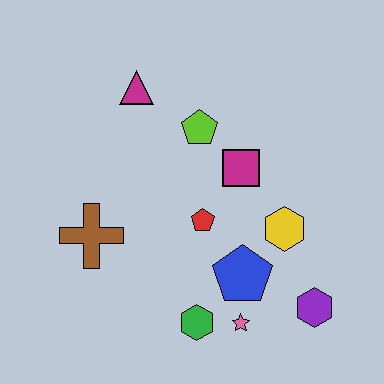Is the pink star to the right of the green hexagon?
Yes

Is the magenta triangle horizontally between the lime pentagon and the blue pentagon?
No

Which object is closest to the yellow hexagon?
The blue pentagon is closest to the yellow hexagon.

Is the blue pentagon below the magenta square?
Yes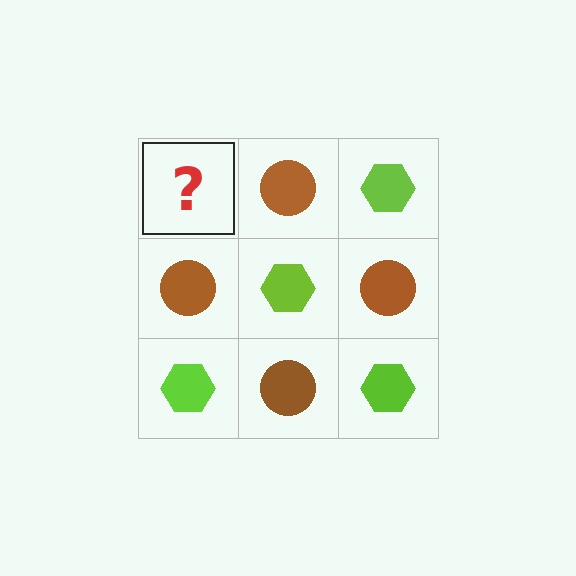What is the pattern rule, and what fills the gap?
The rule is that it alternates lime hexagon and brown circle in a checkerboard pattern. The gap should be filled with a lime hexagon.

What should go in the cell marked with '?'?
The missing cell should contain a lime hexagon.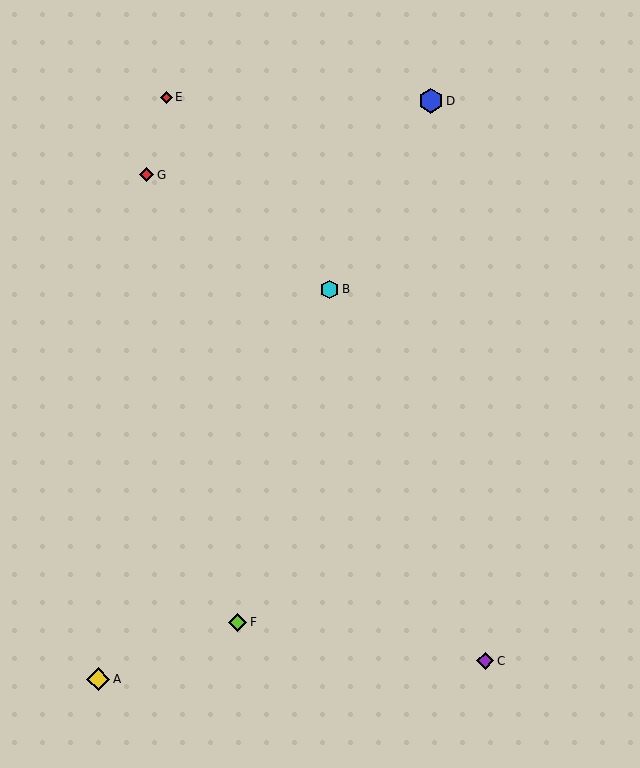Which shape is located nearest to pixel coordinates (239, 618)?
The lime diamond (labeled F) at (238, 622) is nearest to that location.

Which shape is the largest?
The blue hexagon (labeled D) is the largest.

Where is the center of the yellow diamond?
The center of the yellow diamond is at (98, 679).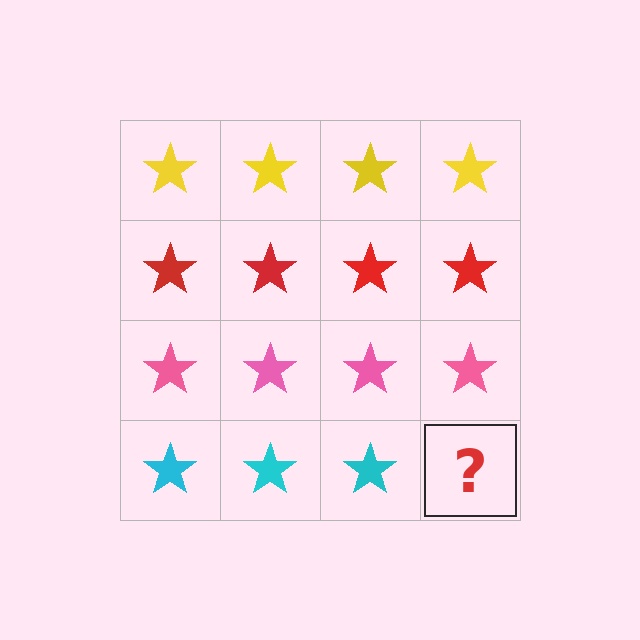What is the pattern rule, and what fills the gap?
The rule is that each row has a consistent color. The gap should be filled with a cyan star.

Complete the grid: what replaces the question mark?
The question mark should be replaced with a cyan star.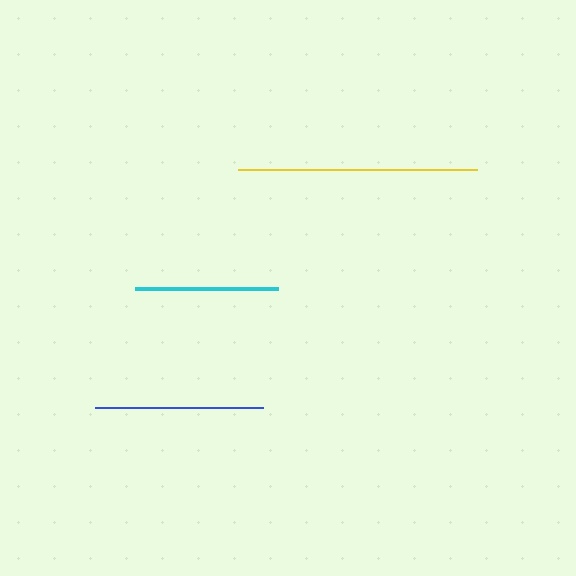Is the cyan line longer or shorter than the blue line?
The blue line is longer than the cyan line.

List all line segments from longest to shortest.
From longest to shortest: yellow, blue, cyan.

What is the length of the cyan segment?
The cyan segment is approximately 143 pixels long.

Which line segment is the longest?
The yellow line is the longest at approximately 240 pixels.